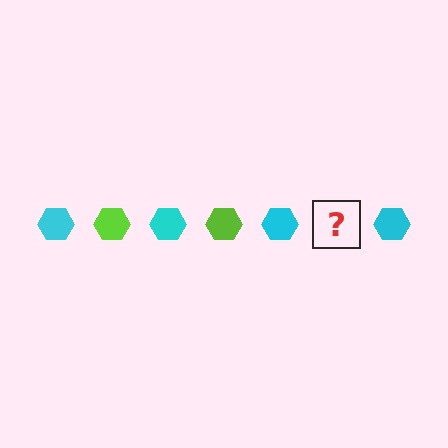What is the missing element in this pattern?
The missing element is a lime hexagon.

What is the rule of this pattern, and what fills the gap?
The rule is that the pattern cycles through cyan, lime hexagons. The gap should be filled with a lime hexagon.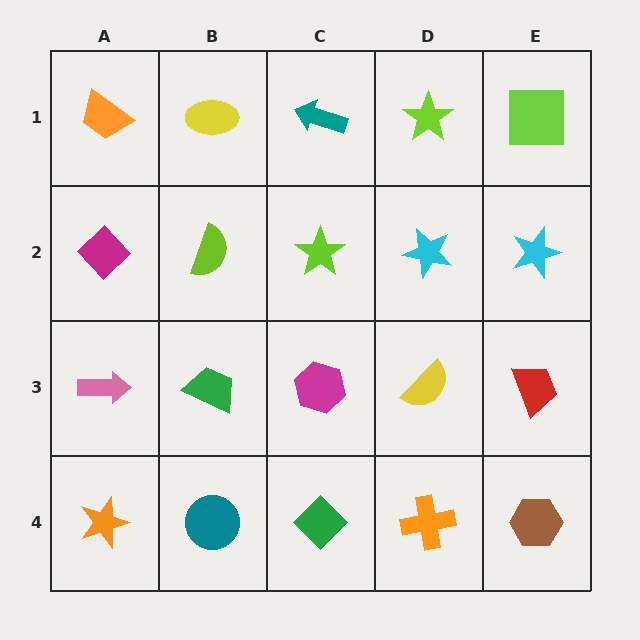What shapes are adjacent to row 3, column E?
A cyan star (row 2, column E), a brown hexagon (row 4, column E), a yellow semicircle (row 3, column D).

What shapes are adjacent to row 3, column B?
A lime semicircle (row 2, column B), a teal circle (row 4, column B), a pink arrow (row 3, column A), a magenta hexagon (row 3, column C).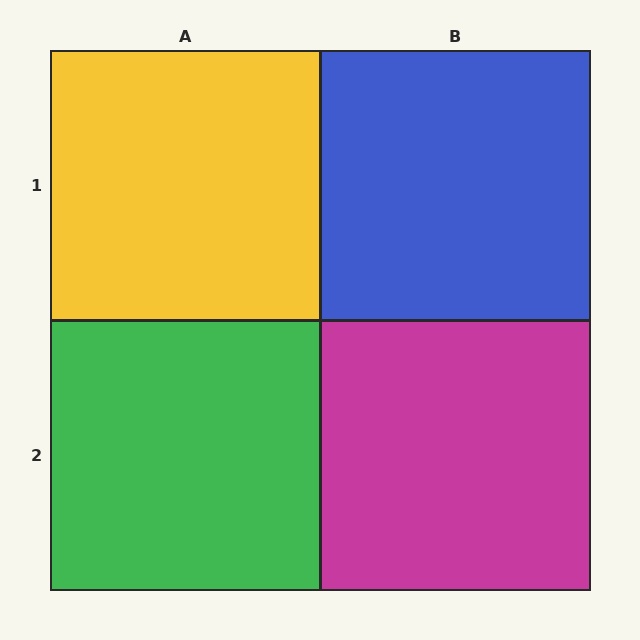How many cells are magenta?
1 cell is magenta.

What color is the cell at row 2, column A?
Green.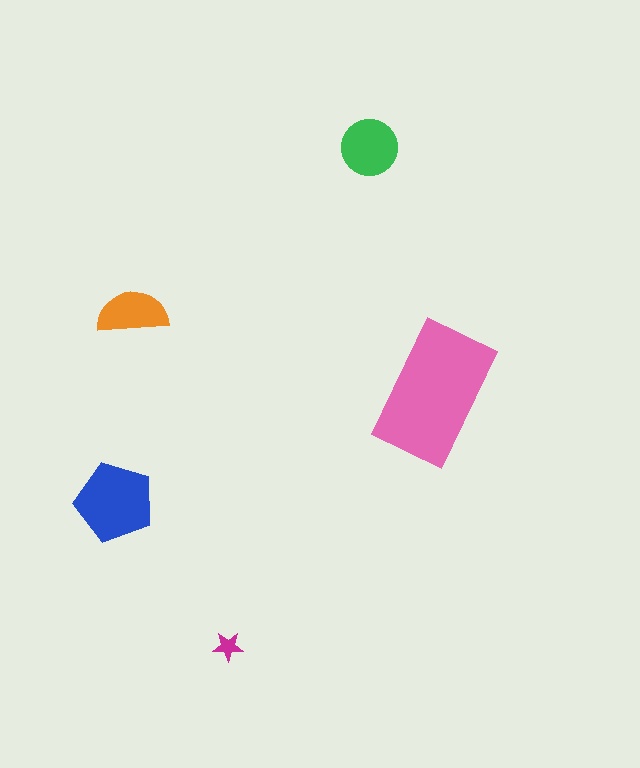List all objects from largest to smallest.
The pink rectangle, the blue pentagon, the green circle, the orange semicircle, the magenta star.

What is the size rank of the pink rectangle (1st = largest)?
1st.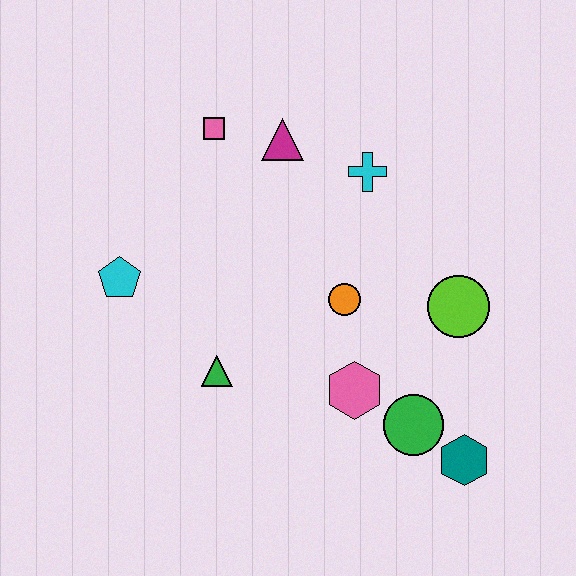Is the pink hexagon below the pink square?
Yes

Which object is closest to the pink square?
The magenta triangle is closest to the pink square.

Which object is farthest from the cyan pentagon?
The teal hexagon is farthest from the cyan pentagon.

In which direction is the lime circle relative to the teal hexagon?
The lime circle is above the teal hexagon.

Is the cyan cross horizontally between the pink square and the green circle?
Yes